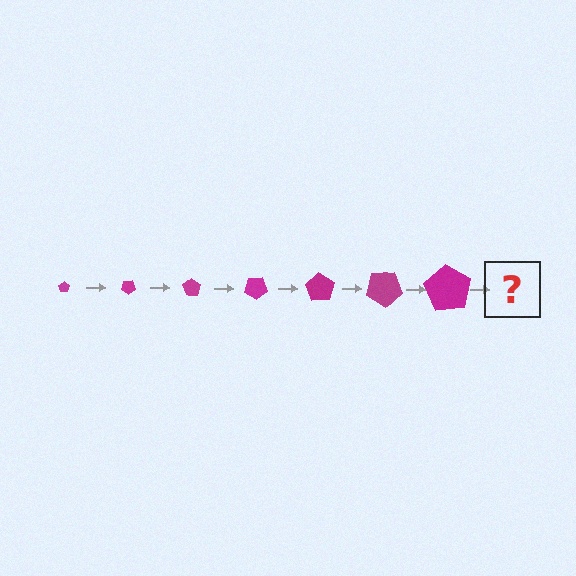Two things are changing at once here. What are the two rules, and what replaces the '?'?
The two rules are that the pentagon grows larger each step and it rotates 35 degrees each step. The '?' should be a pentagon, larger than the previous one and rotated 245 degrees from the start.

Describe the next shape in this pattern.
It should be a pentagon, larger than the previous one and rotated 245 degrees from the start.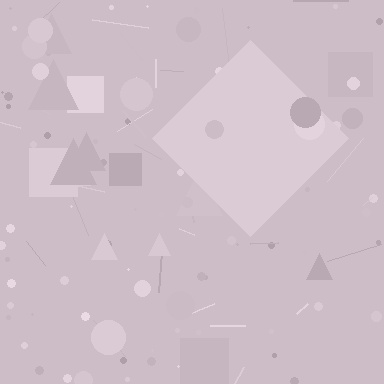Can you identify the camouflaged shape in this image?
The camouflaged shape is a diamond.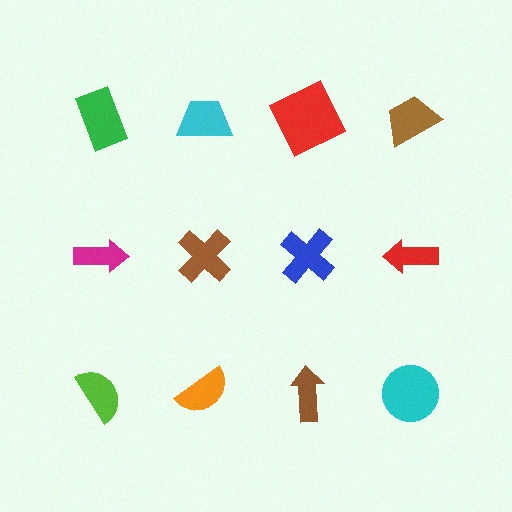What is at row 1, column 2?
A cyan trapezoid.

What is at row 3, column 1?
A lime semicircle.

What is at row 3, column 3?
A brown arrow.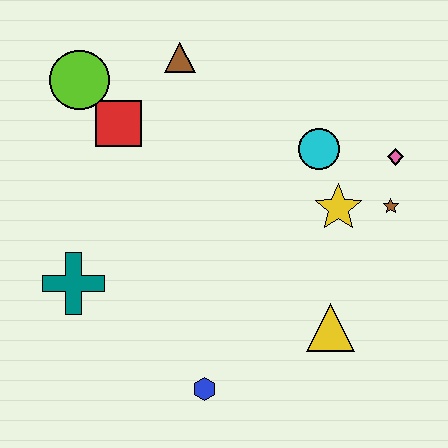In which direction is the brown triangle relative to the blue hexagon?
The brown triangle is above the blue hexagon.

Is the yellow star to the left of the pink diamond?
Yes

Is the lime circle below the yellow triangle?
No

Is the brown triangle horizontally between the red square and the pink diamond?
Yes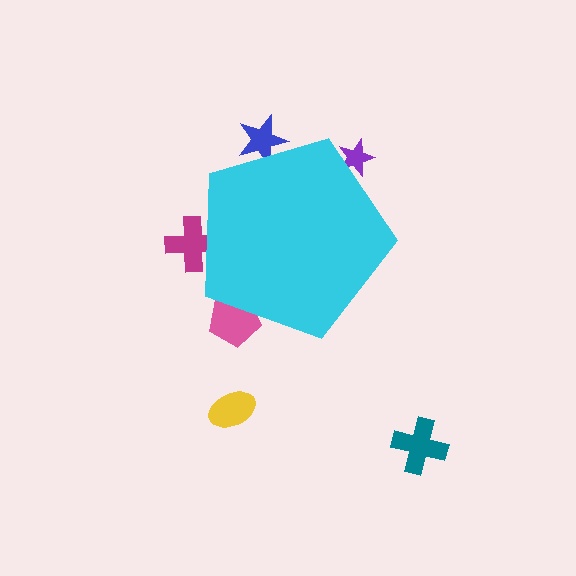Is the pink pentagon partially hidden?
Yes, the pink pentagon is partially hidden behind the cyan pentagon.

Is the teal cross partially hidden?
No, the teal cross is fully visible.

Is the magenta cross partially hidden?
Yes, the magenta cross is partially hidden behind the cyan pentagon.